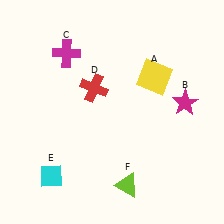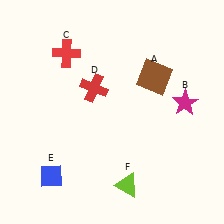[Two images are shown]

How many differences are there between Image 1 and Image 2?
There are 3 differences between the two images.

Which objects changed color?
A changed from yellow to brown. C changed from magenta to red. E changed from cyan to blue.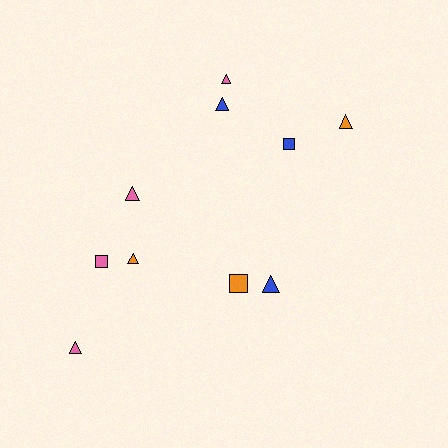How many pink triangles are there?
There are 3 pink triangles.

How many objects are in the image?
There are 10 objects.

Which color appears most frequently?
Pink, with 4 objects.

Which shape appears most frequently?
Triangle, with 7 objects.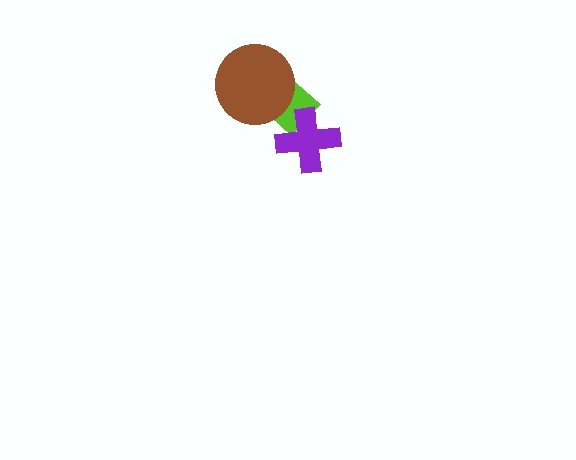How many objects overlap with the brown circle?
1 object overlaps with the brown circle.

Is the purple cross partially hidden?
No, no other shape covers it.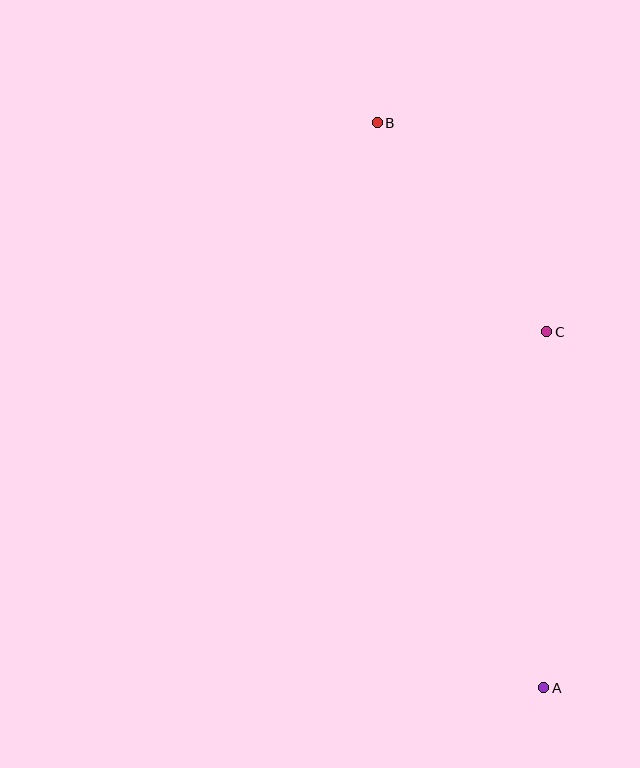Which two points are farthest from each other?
Points A and B are farthest from each other.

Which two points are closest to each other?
Points B and C are closest to each other.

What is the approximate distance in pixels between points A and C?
The distance between A and C is approximately 356 pixels.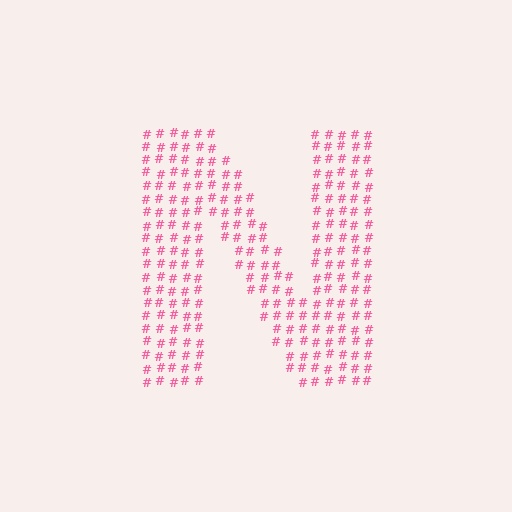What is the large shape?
The large shape is the letter N.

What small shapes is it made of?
It is made of small hash symbols.